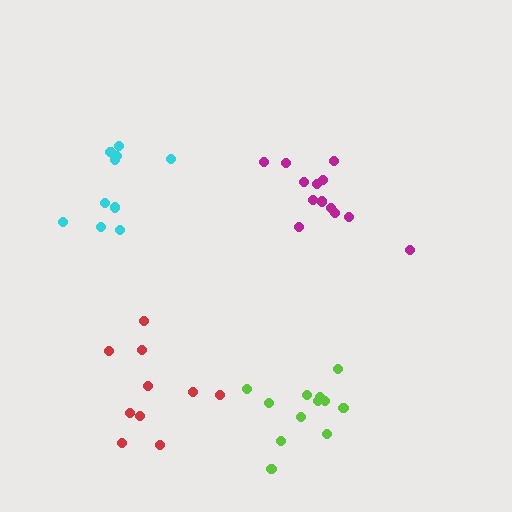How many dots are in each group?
Group 1: 13 dots, Group 2: 10 dots, Group 3: 12 dots, Group 4: 10 dots (45 total).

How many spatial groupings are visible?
There are 4 spatial groupings.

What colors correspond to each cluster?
The clusters are colored: magenta, red, lime, cyan.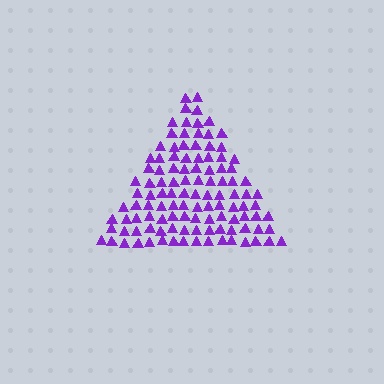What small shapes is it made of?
It is made of small triangles.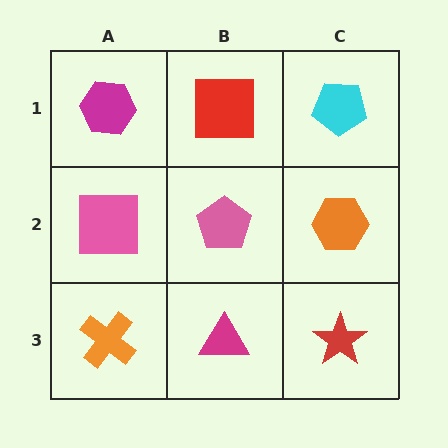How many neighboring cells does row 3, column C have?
2.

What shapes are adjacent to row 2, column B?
A red square (row 1, column B), a magenta triangle (row 3, column B), a pink square (row 2, column A), an orange hexagon (row 2, column C).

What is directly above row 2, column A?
A magenta hexagon.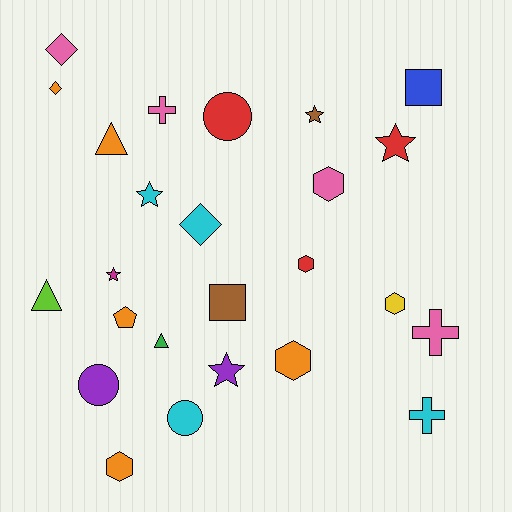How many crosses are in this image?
There are 3 crosses.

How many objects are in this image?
There are 25 objects.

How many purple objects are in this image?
There are 2 purple objects.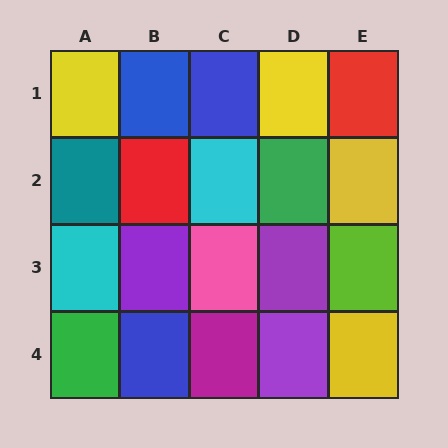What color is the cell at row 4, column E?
Yellow.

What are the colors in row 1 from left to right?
Yellow, blue, blue, yellow, red.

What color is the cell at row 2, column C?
Cyan.